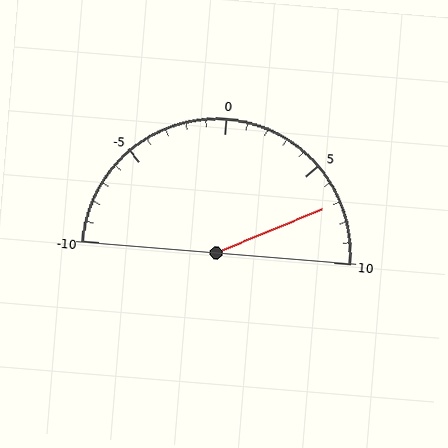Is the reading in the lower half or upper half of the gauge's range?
The reading is in the upper half of the range (-10 to 10).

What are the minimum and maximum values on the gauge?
The gauge ranges from -10 to 10.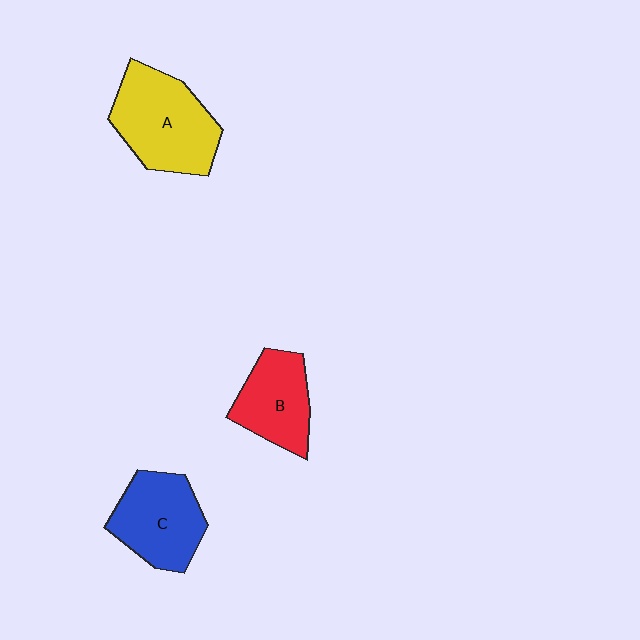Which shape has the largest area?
Shape A (yellow).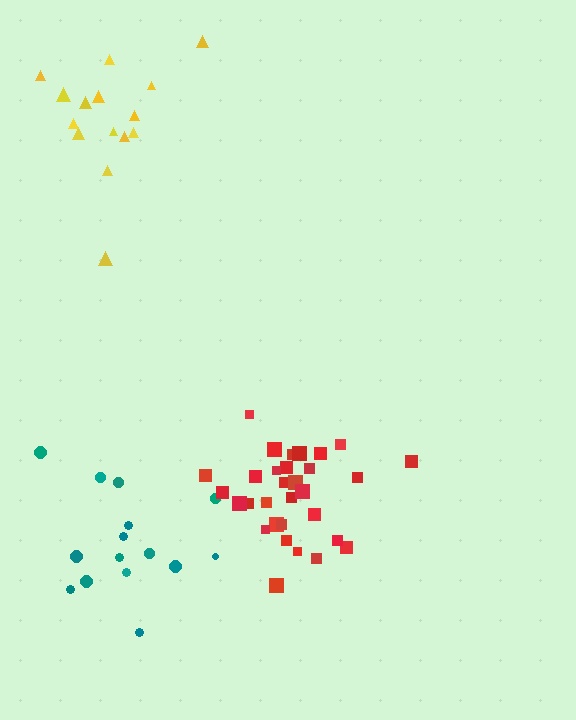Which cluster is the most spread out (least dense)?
Teal.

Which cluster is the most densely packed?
Red.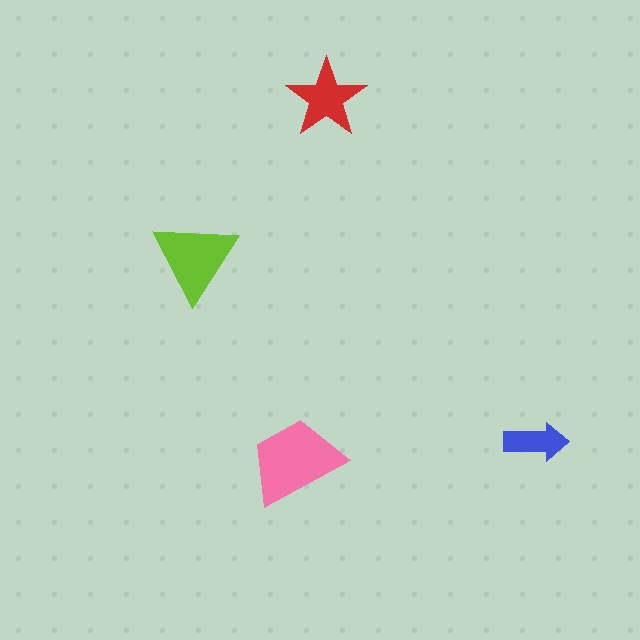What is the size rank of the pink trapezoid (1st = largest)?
1st.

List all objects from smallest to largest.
The blue arrow, the red star, the lime triangle, the pink trapezoid.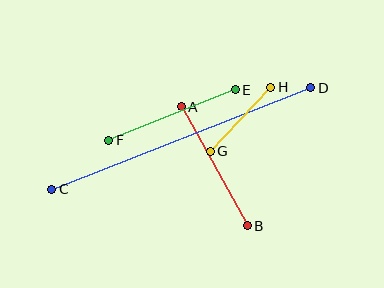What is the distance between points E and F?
The distance is approximately 136 pixels.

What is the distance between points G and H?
The distance is approximately 88 pixels.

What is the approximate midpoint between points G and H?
The midpoint is at approximately (240, 119) pixels.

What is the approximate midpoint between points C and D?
The midpoint is at approximately (181, 138) pixels.